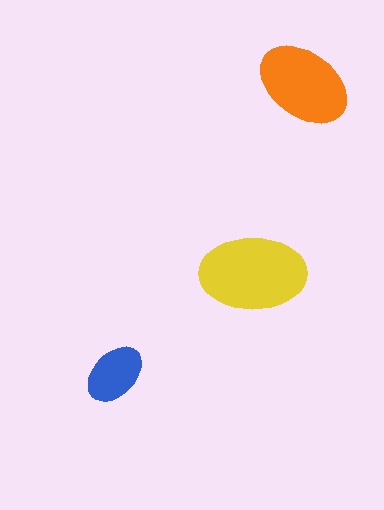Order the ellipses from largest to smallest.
the yellow one, the orange one, the blue one.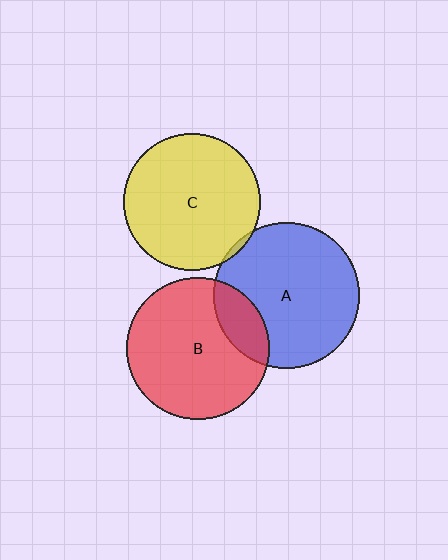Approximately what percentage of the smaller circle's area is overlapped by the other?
Approximately 20%.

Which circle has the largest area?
Circle A (blue).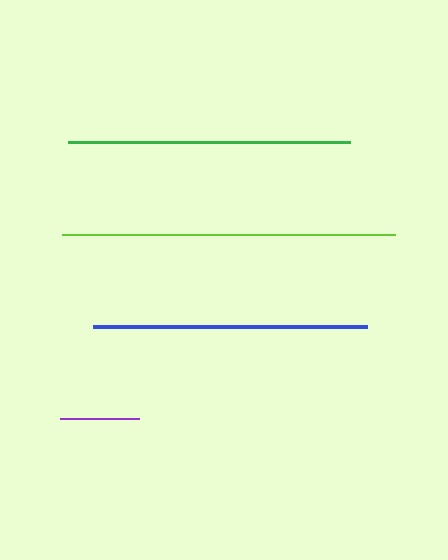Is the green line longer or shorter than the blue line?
The green line is longer than the blue line.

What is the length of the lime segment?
The lime segment is approximately 334 pixels long.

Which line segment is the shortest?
The purple line is the shortest at approximately 79 pixels.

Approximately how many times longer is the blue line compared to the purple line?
The blue line is approximately 3.4 times the length of the purple line.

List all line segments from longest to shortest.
From longest to shortest: lime, green, blue, purple.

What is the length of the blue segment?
The blue segment is approximately 273 pixels long.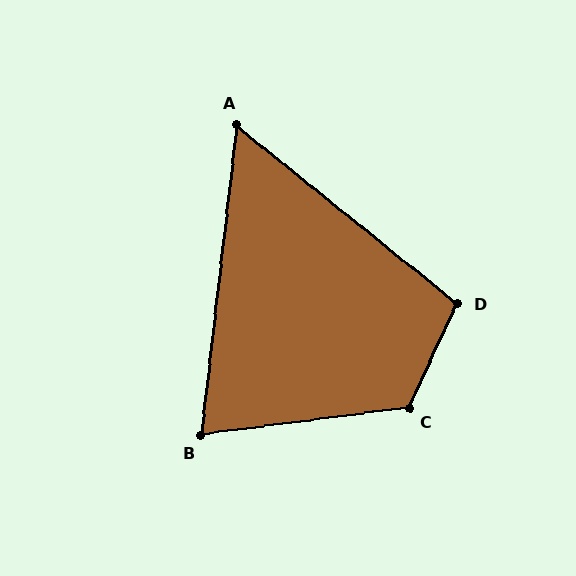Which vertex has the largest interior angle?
C, at approximately 122 degrees.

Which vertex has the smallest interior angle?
A, at approximately 58 degrees.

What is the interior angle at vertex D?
Approximately 104 degrees (obtuse).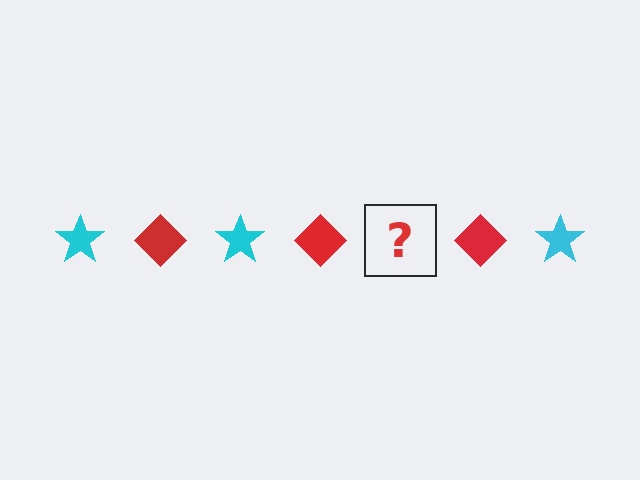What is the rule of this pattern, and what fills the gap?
The rule is that the pattern alternates between cyan star and red diamond. The gap should be filled with a cyan star.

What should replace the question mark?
The question mark should be replaced with a cyan star.